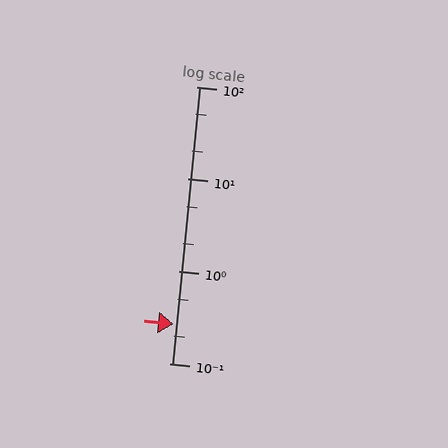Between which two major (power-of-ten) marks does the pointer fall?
The pointer is between 0.1 and 1.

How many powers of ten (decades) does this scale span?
The scale spans 3 decades, from 0.1 to 100.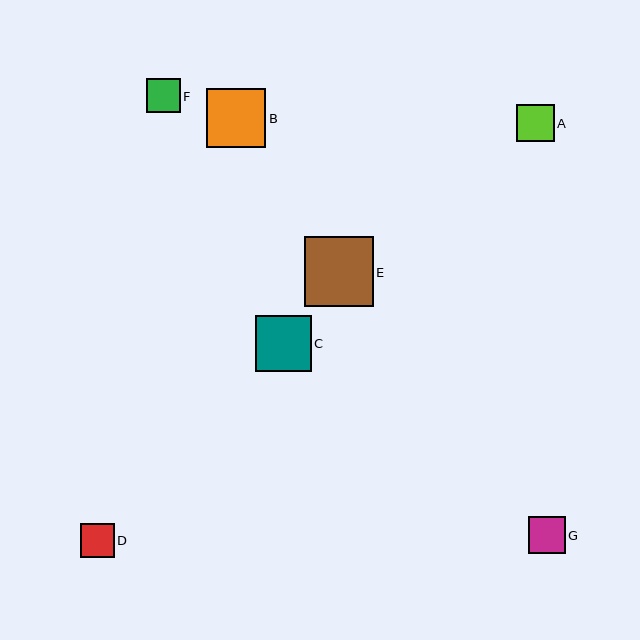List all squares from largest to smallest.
From largest to smallest: E, B, C, A, G, D, F.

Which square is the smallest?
Square F is the smallest with a size of approximately 34 pixels.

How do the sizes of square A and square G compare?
Square A and square G are approximately the same size.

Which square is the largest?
Square E is the largest with a size of approximately 69 pixels.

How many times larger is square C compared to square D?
Square C is approximately 1.6 times the size of square D.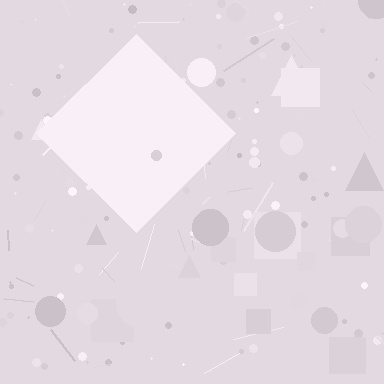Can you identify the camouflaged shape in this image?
The camouflaged shape is a diamond.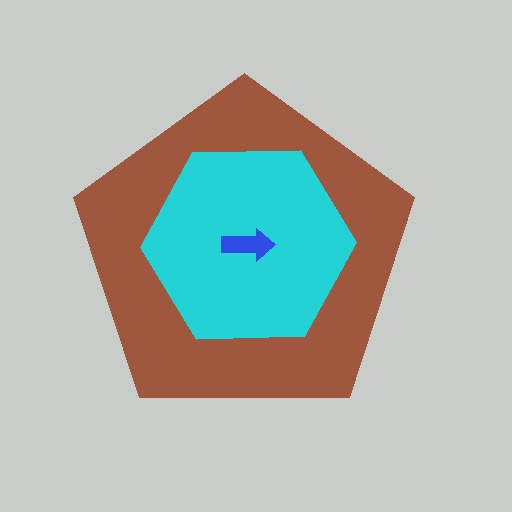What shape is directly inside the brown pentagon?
The cyan hexagon.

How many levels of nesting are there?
3.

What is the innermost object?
The blue arrow.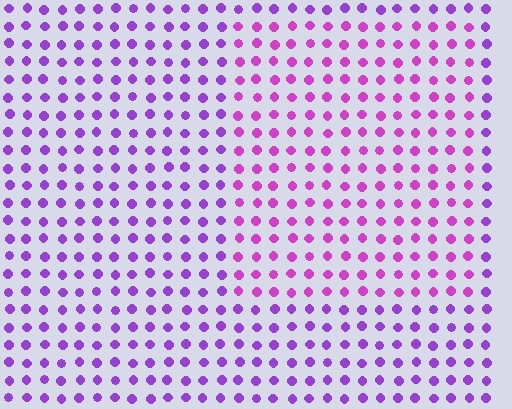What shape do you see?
I see a rectangle.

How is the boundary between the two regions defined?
The boundary is defined purely by a slight shift in hue (about 28 degrees). Spacing, size, and orientation are identical on both sides.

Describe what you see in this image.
The image is filled with small purple elements in a uniform arrangement. A rectangle-shaped region is visible where the elements are tinted to a slightly different hue, forming a subtle color boundary.